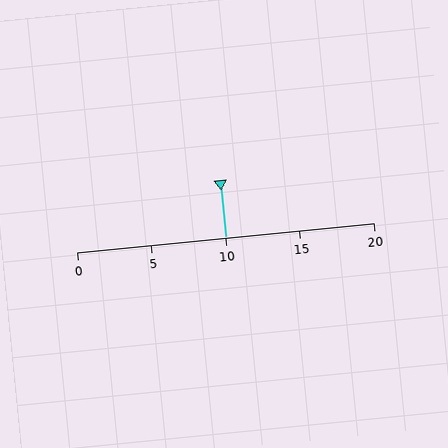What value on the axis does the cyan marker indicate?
The marker indicates approximately 10.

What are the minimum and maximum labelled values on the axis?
The axis runs from 0 to 20.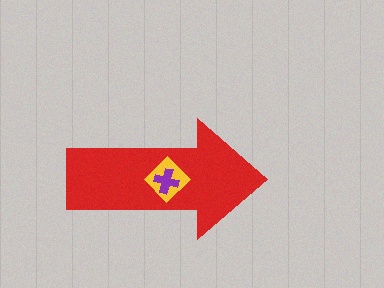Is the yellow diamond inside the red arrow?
Yes.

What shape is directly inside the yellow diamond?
The purple cross.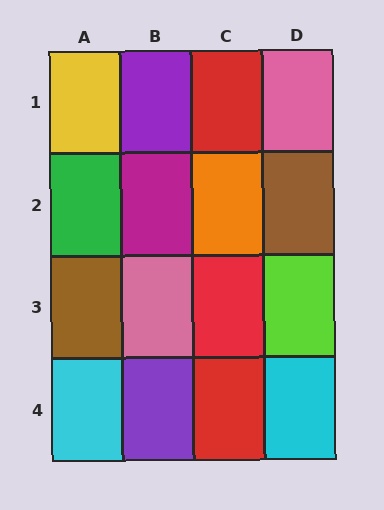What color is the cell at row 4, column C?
Red.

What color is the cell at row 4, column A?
Cyan.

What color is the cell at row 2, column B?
Magenta.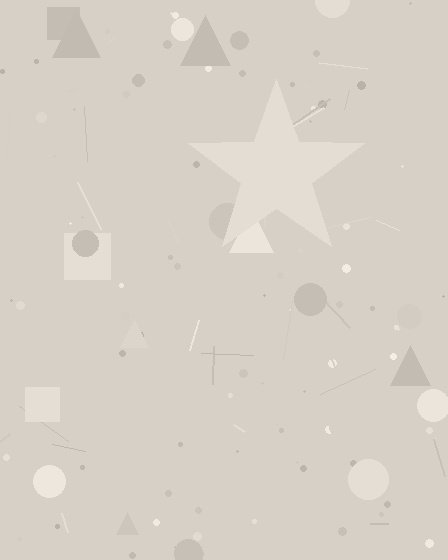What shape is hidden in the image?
A star is hidden in the image.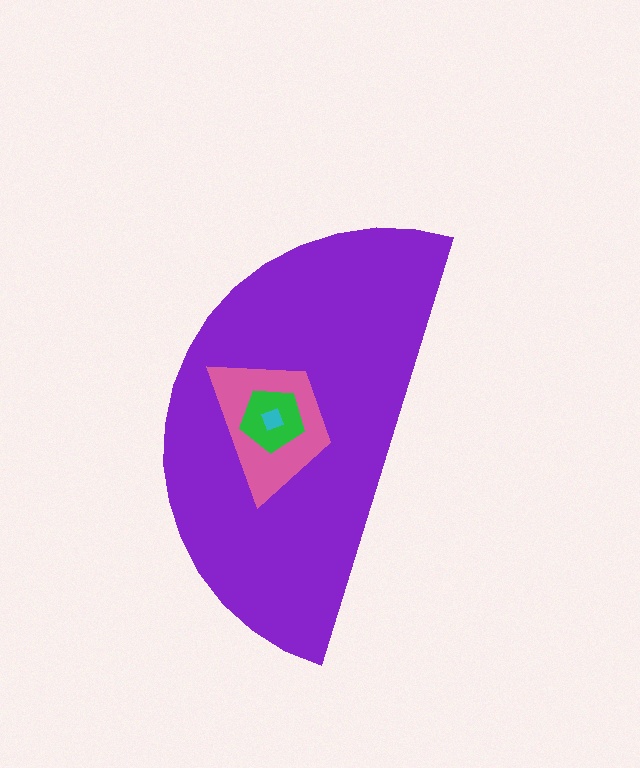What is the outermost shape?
The purple semicircle.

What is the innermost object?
The cyan square.